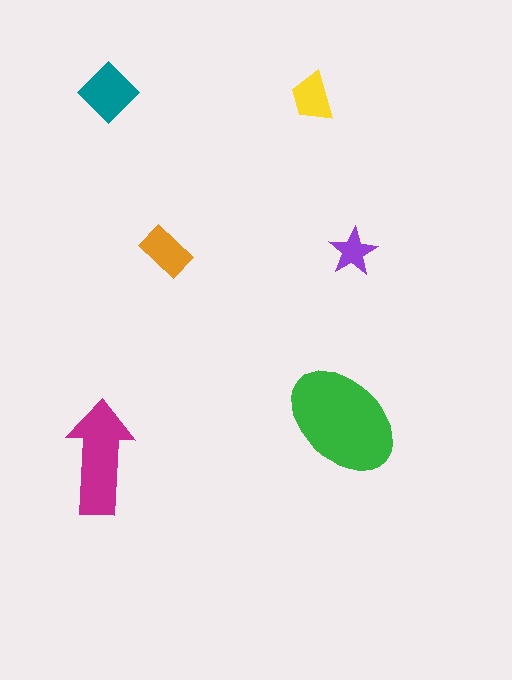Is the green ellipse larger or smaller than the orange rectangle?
Larger.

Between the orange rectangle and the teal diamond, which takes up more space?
The teal diamond.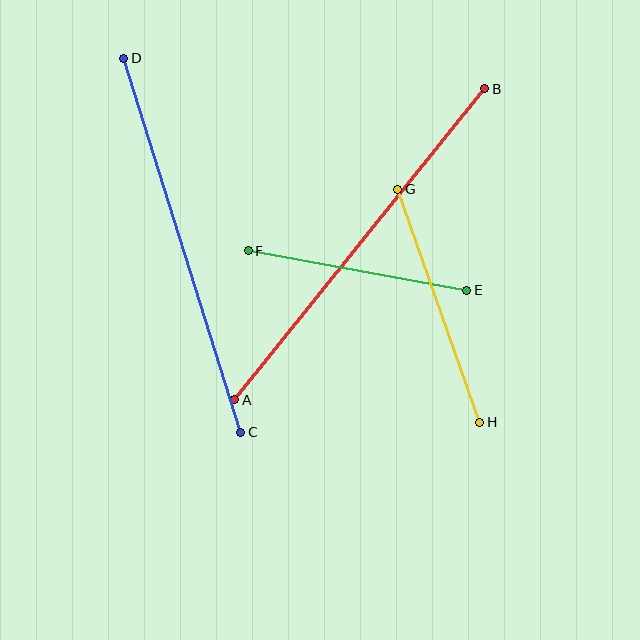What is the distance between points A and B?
The distance is approximately 399 pixels.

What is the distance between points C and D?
The distance is approximately 392 pixels.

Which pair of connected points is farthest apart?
Points A and B are farthest apart.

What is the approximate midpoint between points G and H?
The midpoint is at approximately (439, 306) pixels.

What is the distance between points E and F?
The distance is approximately 222 pixels.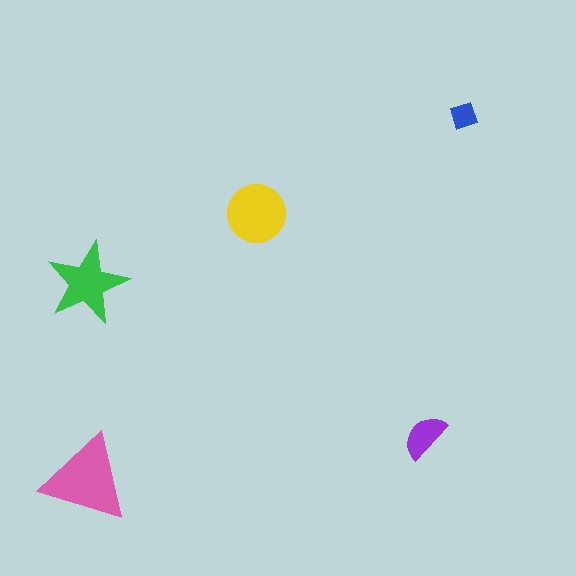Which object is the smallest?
The blue diamond.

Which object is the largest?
The pink triangle.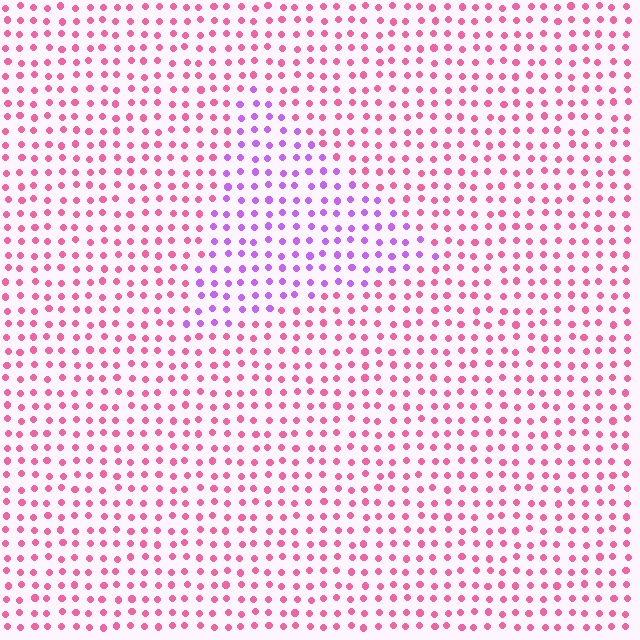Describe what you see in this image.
The image is filled with small pink elements in a uniform arrangement. A triangle-shaped region is visible where the elements are tinted to a slightly different hue, forming a subtle color boundary.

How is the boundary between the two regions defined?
The boundary is defined purely by a slight shift in hue (about 51 degrees). Spacing, size, and orientation are identical on both sides.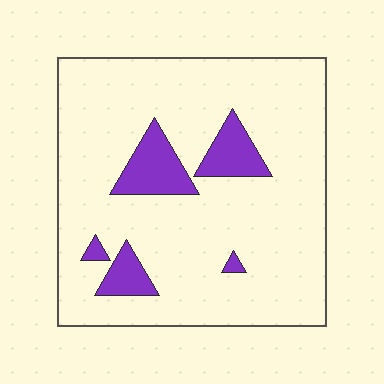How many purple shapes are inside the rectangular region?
5.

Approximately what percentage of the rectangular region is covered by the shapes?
Approximately 10%.